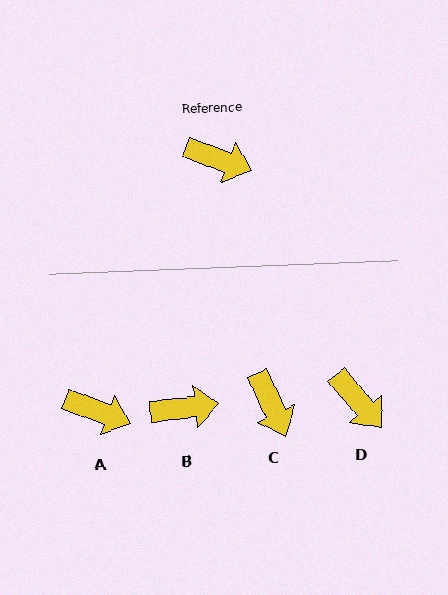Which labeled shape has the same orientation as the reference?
A.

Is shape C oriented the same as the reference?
No, it is off by about 45 degrees.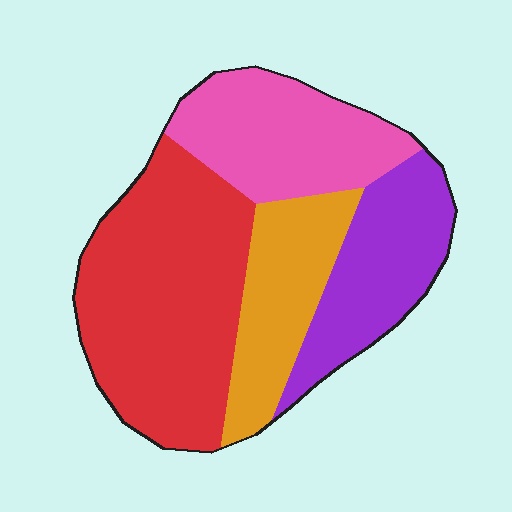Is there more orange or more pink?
Pink.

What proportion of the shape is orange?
Orange takes up about one sixth (1/6) of the shape.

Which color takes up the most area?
Red, at roughly 40%.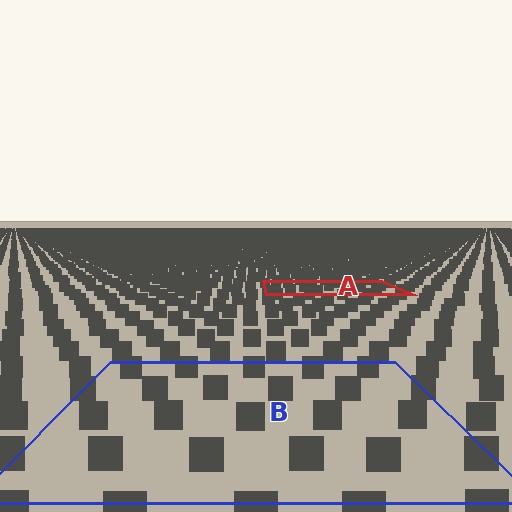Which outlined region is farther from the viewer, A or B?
Region A is farther from the viewer — the texture elements inside it appear smaller and more densely packed.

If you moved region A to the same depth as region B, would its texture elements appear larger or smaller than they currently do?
They would appear larger. At a closer depth, the same texture elements are projected at a bigger on-screen size.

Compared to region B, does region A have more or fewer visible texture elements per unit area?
Region A has more texture elements per unit area — they are packed more densely because it is farther away.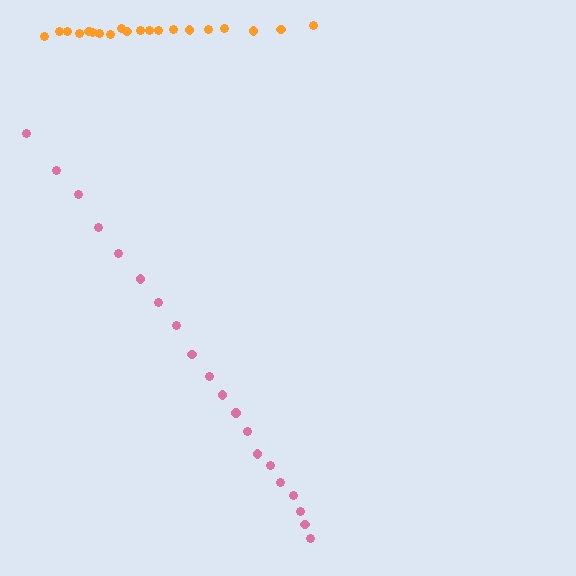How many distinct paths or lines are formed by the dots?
There are 2 distinct paths.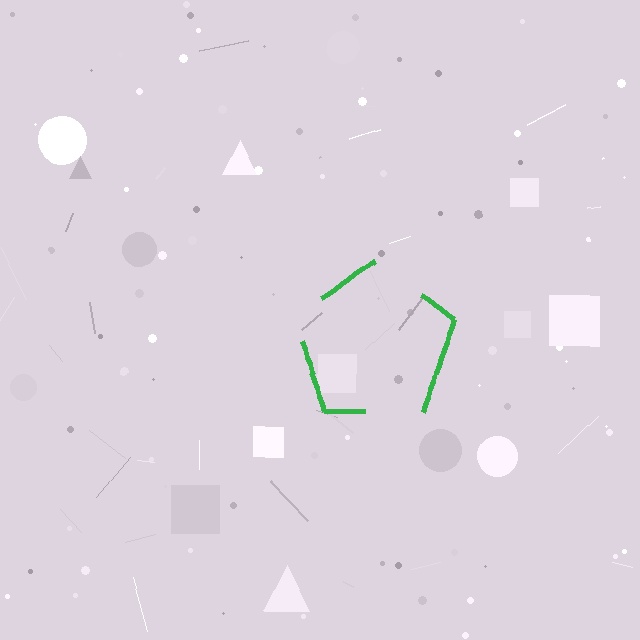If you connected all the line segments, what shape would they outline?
They would outline a pentagon.